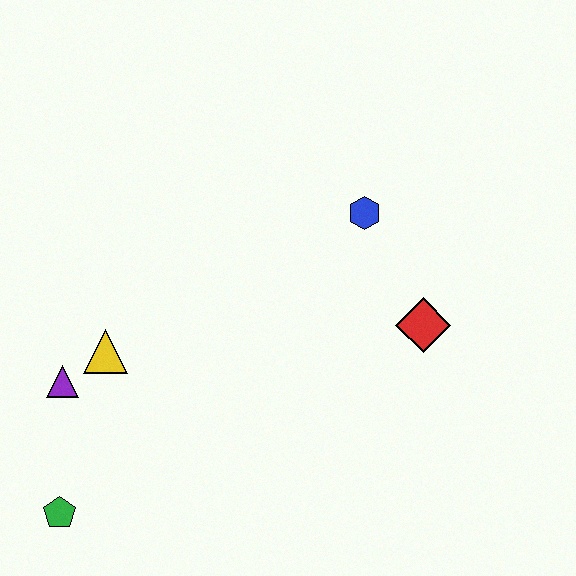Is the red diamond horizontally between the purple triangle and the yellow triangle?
No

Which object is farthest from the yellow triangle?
The red diamond is farthest from the yellow triangle.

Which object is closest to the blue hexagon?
The red diamond is closest to the blue hexagon.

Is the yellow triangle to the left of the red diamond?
Yes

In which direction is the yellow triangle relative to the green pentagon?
The yellow triangle is above the green pentagon.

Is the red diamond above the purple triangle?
Yes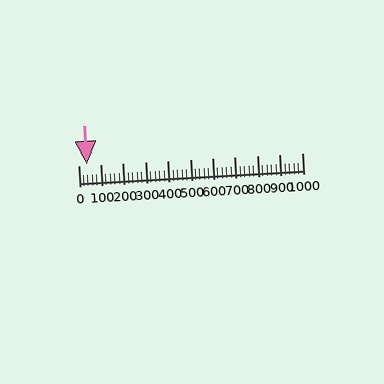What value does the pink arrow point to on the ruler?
The pink arrow points to approximately 40.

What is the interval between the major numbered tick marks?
The major tick marks are spaced 100 units apart.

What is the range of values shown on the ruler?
The ruler shows values from 0 to 1000.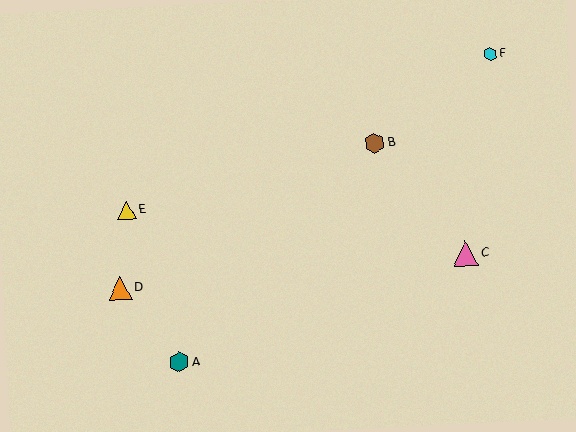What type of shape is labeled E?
Shape E is a yellow triangle.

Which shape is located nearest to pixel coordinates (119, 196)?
The yellow triangle (labeled E) at (127, 210) is nearest to that location.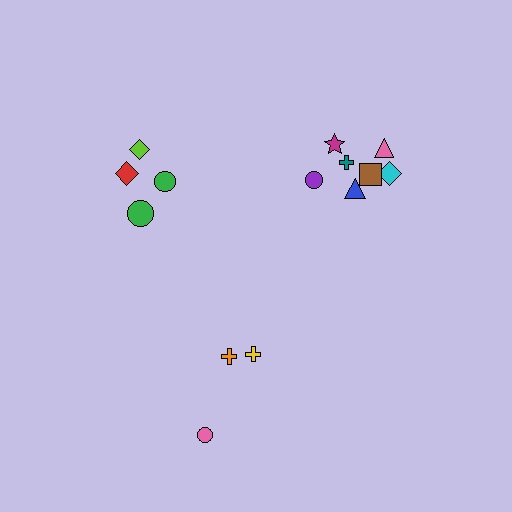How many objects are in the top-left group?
There are 4 objects.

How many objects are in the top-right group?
There are 7 objects.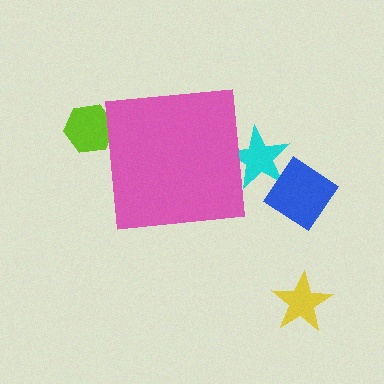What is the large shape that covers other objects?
A pink square.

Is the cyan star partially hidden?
Yes, the cyan star is partially hidden behind the pink square.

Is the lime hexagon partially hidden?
Yes, the lime hexagon is partially hidden behind the pink square.